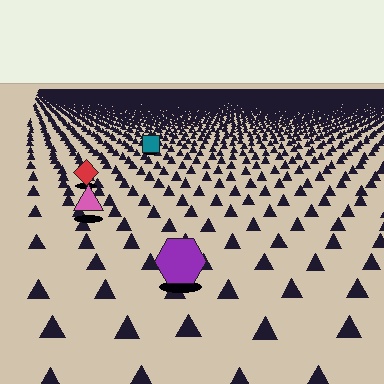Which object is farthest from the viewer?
The teal square is farthest from the viewer. It appears smaller and the ground texture around it is denser.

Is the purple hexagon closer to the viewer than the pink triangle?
Yes. The purple hexagon is closer — you can tell from the texture gradient: the ground texture is coarser near it.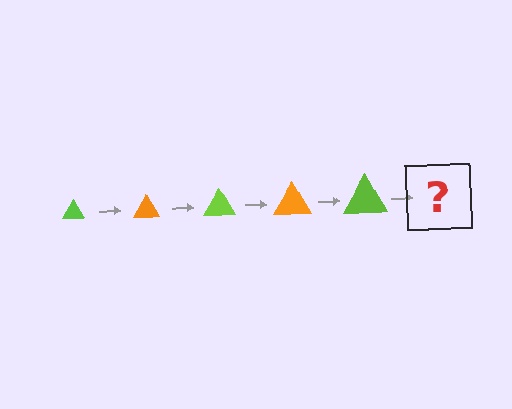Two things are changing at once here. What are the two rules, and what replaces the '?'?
The two rules are that the triangle grows larger each step and the color cycles through lime and orange. The '?' should be an orange triangle, larger than the previous one.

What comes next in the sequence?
The next element should be an orange triangle, larger than the previous one.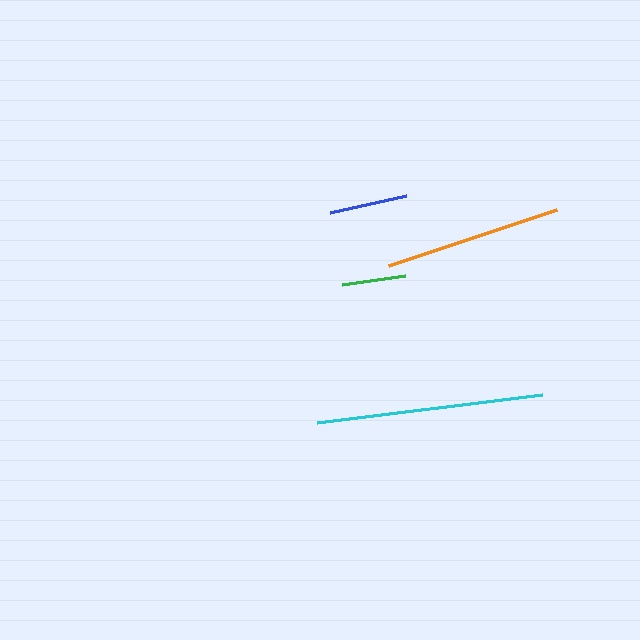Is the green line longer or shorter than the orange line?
The orange line is longer than the green line.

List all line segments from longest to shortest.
From longest to shortest: cyan, orange, blue, green.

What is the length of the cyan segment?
The cyan segment is approximately 227 pixels long.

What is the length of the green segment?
The green segment is approximately 64 pixels long.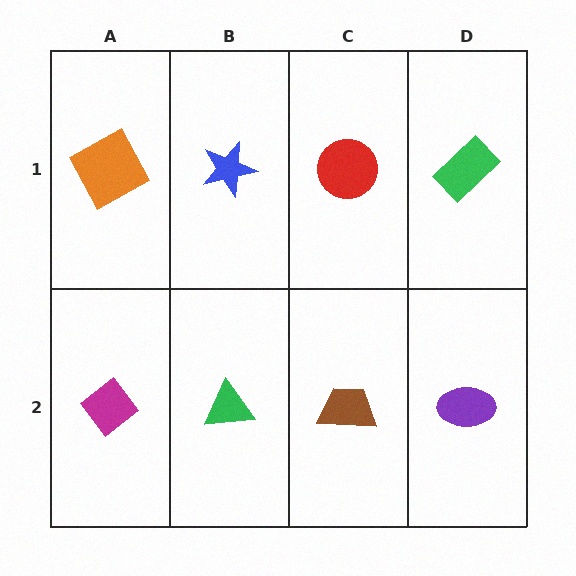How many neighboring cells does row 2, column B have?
3.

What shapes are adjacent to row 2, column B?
A blue star (row 1, column B), a magenta diamond (row 2, column A), a brown trapezoid (row 2, column C).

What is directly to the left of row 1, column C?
A blue star.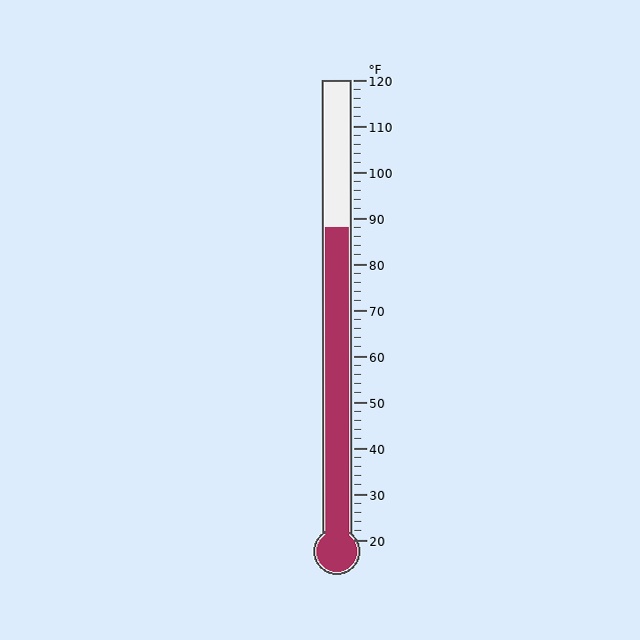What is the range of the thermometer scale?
The thermometer scale ranges from 20°F to 120°F.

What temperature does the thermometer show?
The thermometer shows approximately 88°F.